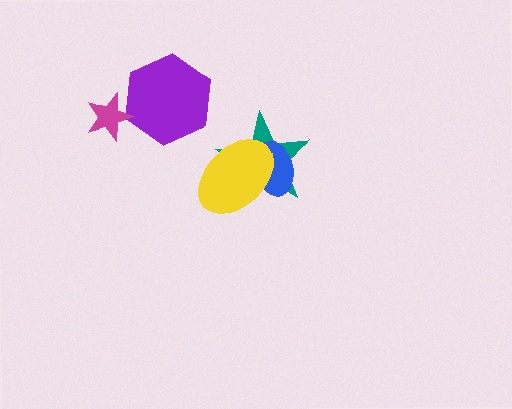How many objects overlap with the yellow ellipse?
2 objects overlap with the yellow ellipse.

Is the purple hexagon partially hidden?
Yes, it is partially covered by another shape.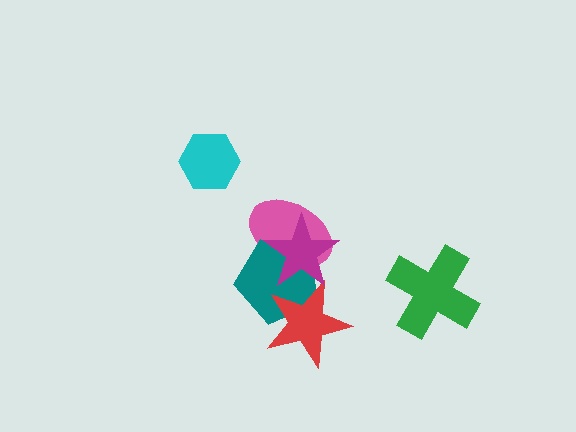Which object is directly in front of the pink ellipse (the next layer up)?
The teal pentagon is directly in front of the pink ellipse.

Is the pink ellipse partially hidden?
Yes, it is partially covered by another shape.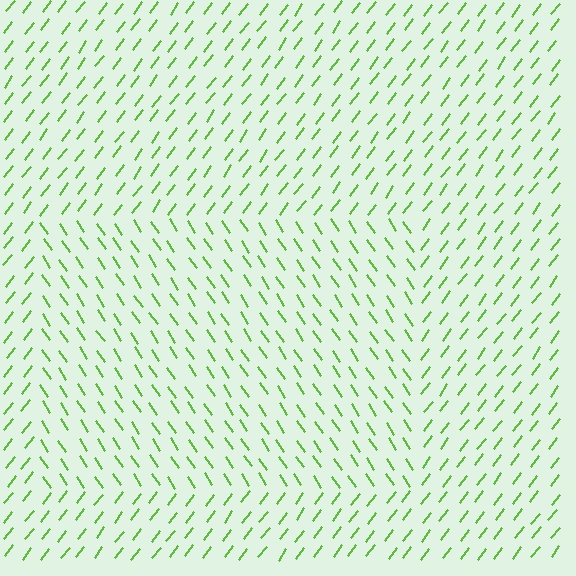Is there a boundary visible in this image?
Yes, there is a texture boundary formed by a change in line orientation.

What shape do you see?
I see a rectangle.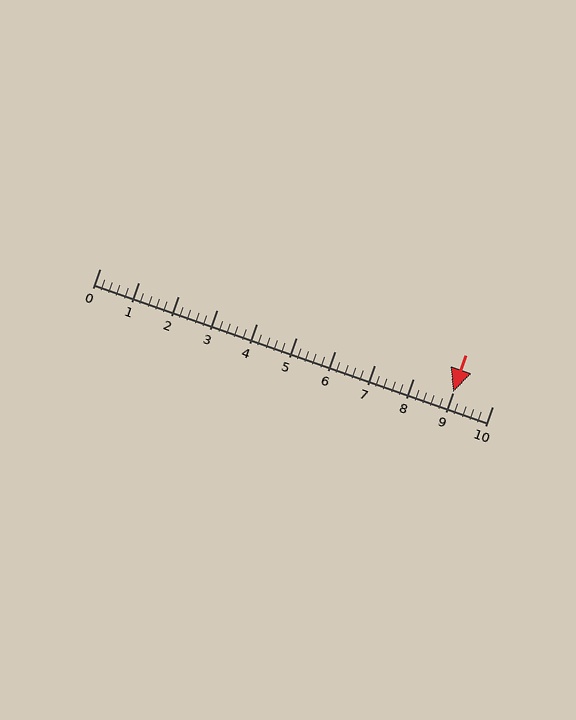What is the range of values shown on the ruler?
The ruler shows values from 0 to 10.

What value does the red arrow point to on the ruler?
The red arrow points to approximately 9.0.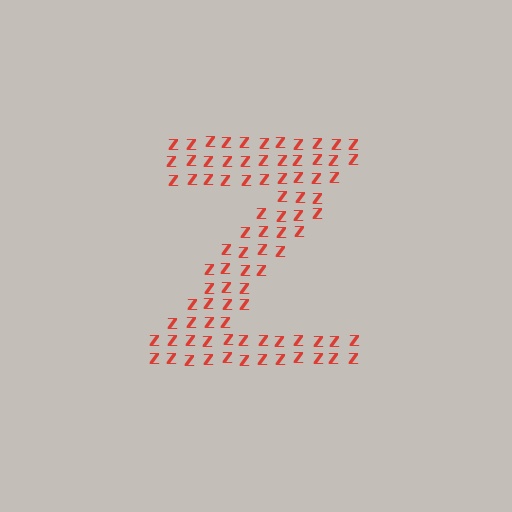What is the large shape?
The large shape is the letter Z.